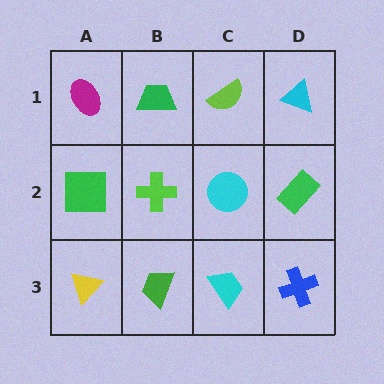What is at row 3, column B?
A green trapezoid.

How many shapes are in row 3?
4 shapes.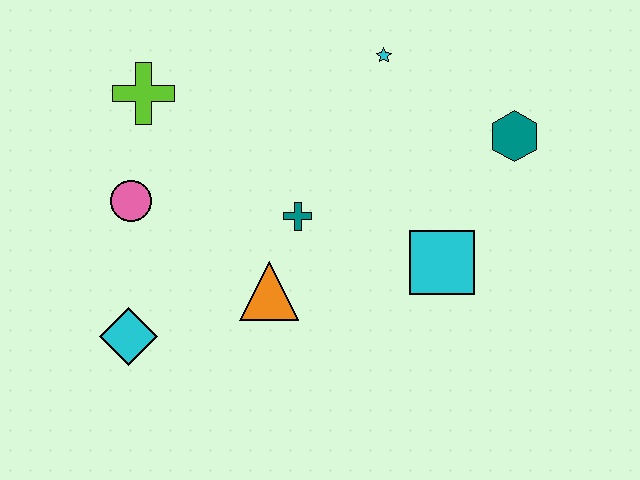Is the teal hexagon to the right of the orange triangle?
Yes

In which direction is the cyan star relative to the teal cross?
The cyan star is above the teal cross.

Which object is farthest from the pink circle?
The teal hexagon is farthest from the pink circle.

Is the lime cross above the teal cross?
Yes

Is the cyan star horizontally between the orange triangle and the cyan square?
Yes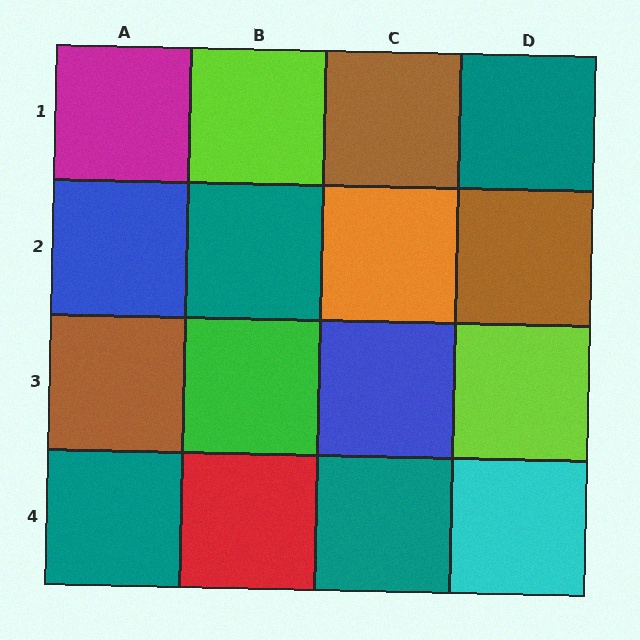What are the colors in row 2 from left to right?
Blue, teal, orange, brown.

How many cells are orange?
1 cell is orange.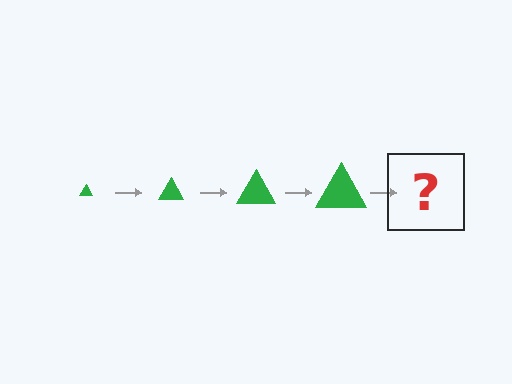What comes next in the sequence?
The next element should be a green triangle, larger than the previous one.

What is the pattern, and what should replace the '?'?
The pattern is that the triangle gets progressively larger each step. The '?' should be a green triangle, larger than the previous one.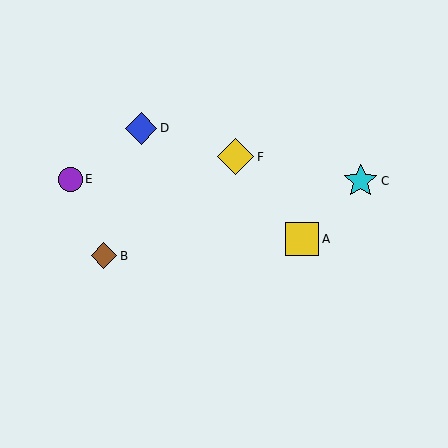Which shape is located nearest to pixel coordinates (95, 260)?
The brown diamond (labeled B) at (104, 256) is nearest to that location.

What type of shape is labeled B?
Shape B is a brown diamond.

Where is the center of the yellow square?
The center of the yellow square is at (302, 239).